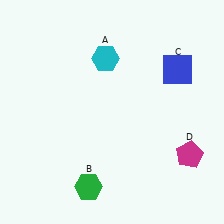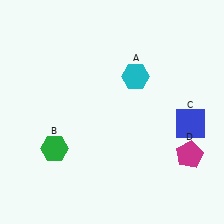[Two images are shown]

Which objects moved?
The objects that moved are: the cyan hexagon (A), the green hexagon (B), the blue square (C).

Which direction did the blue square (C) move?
The blue square (C) moved down.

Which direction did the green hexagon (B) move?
The green hexagon (B) moved up.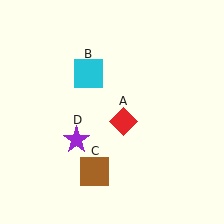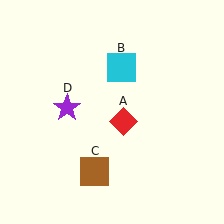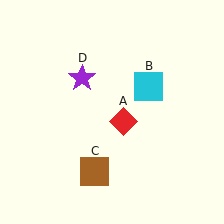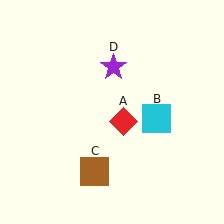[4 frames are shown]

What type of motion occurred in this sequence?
The cyan square (object B), purple star (object D) rotated clockwise around the center of the scene.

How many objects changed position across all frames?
2 objects changed position: cyan square (object B), purple star (object D).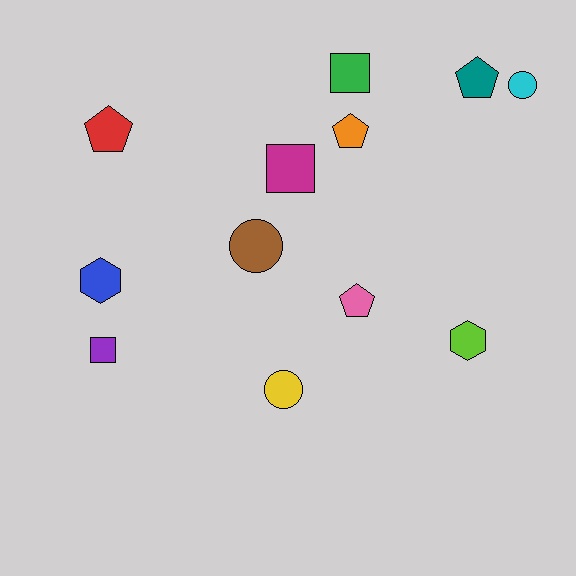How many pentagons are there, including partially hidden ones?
There are 4 pentagons.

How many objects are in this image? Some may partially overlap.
There are 12 objects.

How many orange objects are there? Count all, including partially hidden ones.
There is 1 orange object.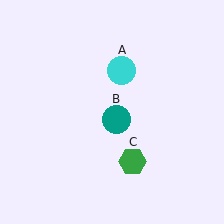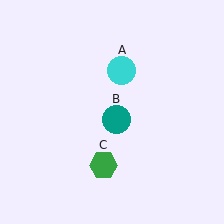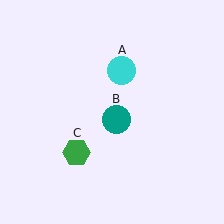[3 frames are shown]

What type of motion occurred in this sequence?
The green hexagon (object C) rotated clockwise around the center of the scene.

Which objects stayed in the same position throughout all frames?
Cyan circle (object A) and teal circle (object B) remained stationary.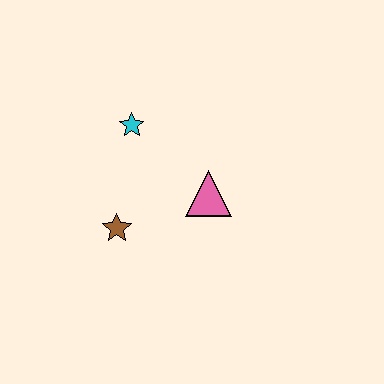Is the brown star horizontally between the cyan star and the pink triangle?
No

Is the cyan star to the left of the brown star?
No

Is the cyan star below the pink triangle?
No